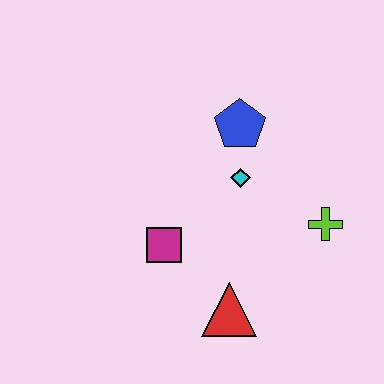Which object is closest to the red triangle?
The magenta square is closest to the red triangle.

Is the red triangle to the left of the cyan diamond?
Yes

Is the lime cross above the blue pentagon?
No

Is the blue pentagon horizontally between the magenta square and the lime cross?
Yes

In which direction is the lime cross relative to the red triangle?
The lime cross is to the right of the red triangle.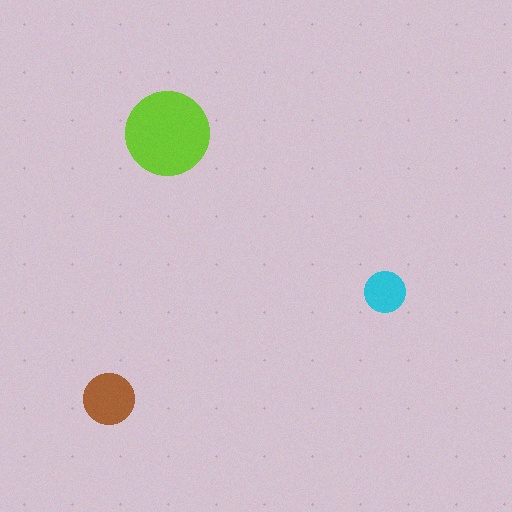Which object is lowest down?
The brown circle is bottommost.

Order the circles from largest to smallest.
the lime one, the brown one, the cyan one.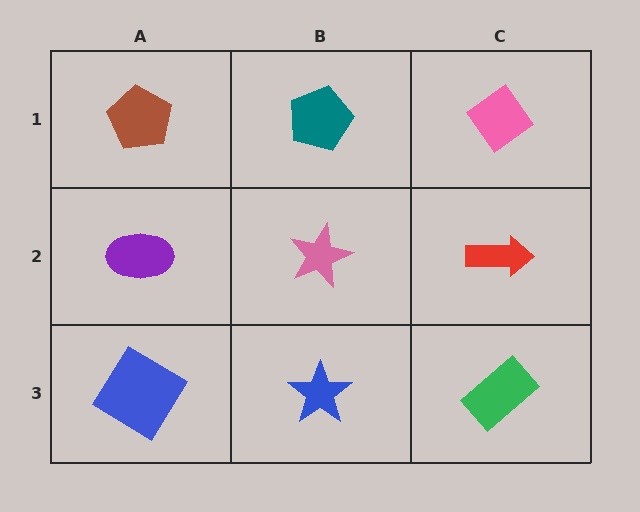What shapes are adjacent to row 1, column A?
A purple ellipse (row 2, column A), a teal pentagon (row 1, column B).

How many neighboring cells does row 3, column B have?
3.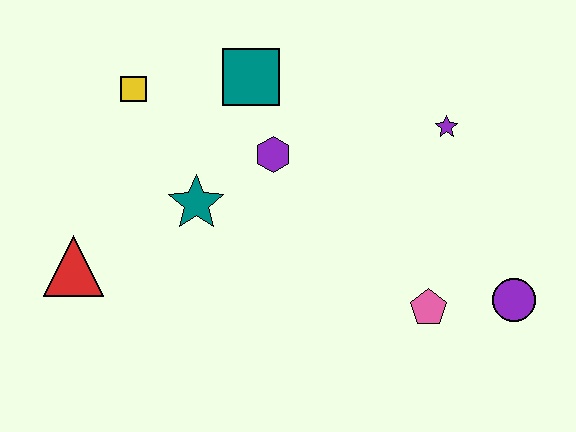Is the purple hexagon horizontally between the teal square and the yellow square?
No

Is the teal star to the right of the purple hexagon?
No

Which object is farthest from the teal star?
The purple circle is farthest from the teal star.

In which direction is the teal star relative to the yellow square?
The teal star is below the yellow square.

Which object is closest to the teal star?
The purple hexagon is closest to the teal star.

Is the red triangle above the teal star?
No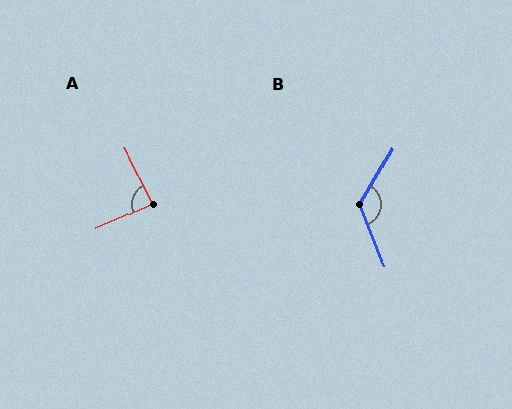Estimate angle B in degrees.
Approximately 128 degrees.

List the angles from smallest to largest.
A (87°), B (128°).